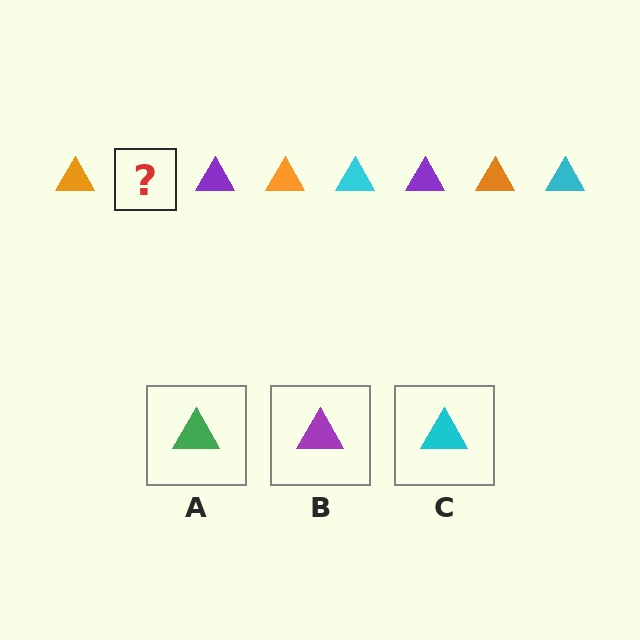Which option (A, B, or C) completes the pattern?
C.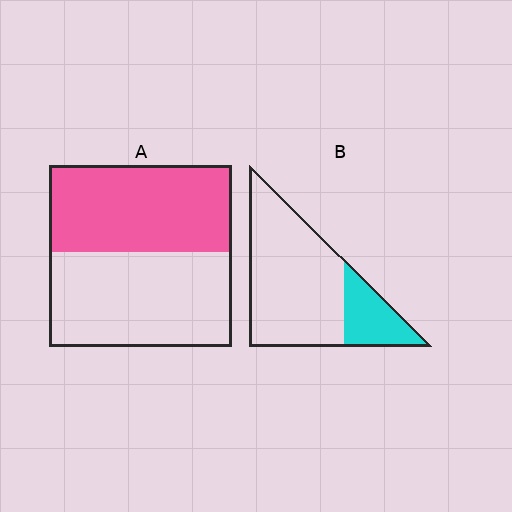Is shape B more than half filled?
No.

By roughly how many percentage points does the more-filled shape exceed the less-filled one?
By roughly 25 percentage points (A over B).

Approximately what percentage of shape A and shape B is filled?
A is approximately 50% and B is approximately 25%.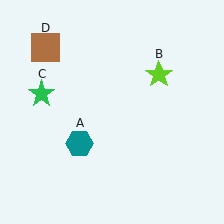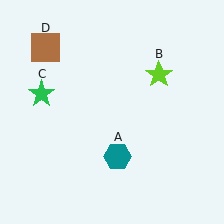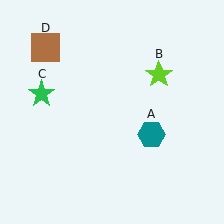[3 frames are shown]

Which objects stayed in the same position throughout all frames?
Lime star (object B) and green star (object C) and brown square (object D) remained stationary.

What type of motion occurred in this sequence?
The teal hexagon (object A) rotated counterclockwise around the center of the scene.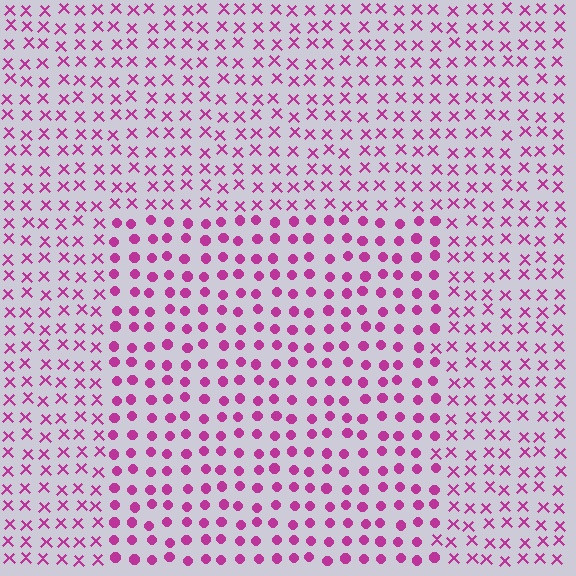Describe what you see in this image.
The image is filled with small magenta elements arranged in a uniform grid. A rectangle-shaped region contains circles, while the surrounding area contains X marks. The boundary is defined purely by the change in element shape.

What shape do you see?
I see a rectangle.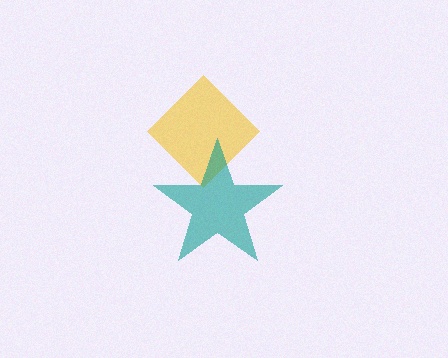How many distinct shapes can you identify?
There are 2 distinct shapes: a yellow diamond, a teal star.